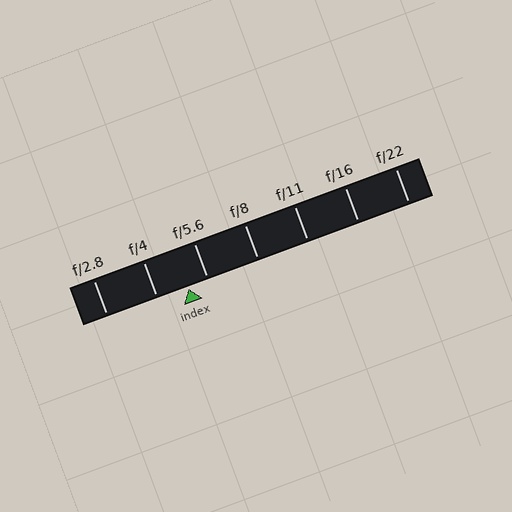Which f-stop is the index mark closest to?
The index mark is closest to f/5.6.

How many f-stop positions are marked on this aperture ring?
There are 7 f-stop positions marked.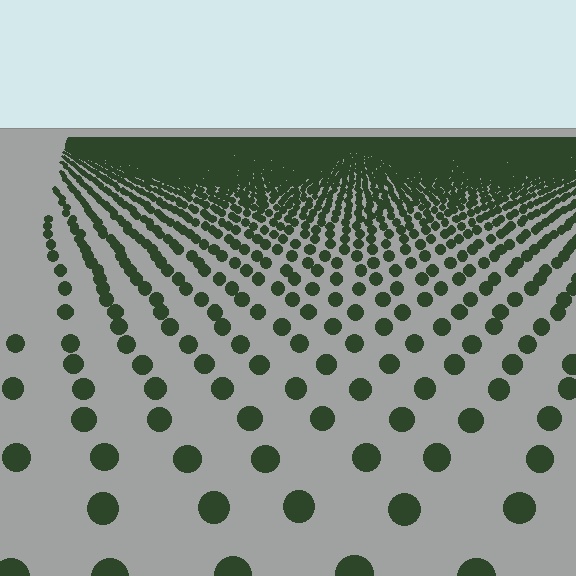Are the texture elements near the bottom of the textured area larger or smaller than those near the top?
Larger. Near the bottom, elements are closer to the viewer and appear at a bigger on-screen size.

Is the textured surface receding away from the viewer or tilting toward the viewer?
The surface is receding away from the viewer. Texture elements get smaller and denser toward the top.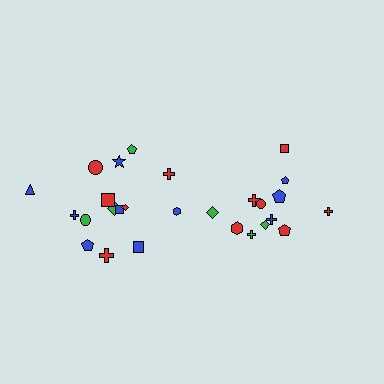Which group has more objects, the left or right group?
The left group.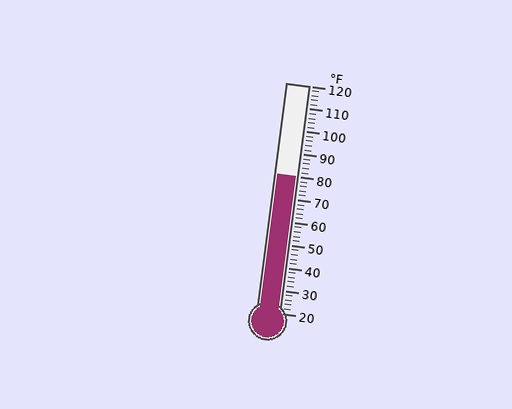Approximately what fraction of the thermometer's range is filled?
The thermometer is filled to approximately 60% of its range.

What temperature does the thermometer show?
The thermometer shows approximately 80°F.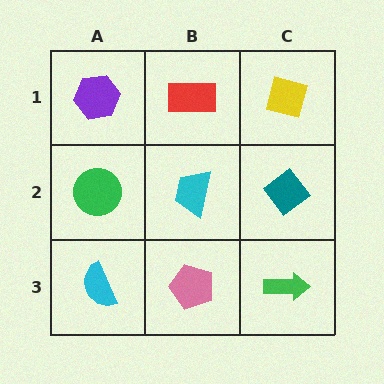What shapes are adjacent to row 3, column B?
A cyan trapezoid (row 2, column B), a cyan semicircle (row 3, column A), a green arrow (row 3, column C).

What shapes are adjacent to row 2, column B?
A red rectangle (row 1, column B), a pink pentagon (row 3, column B), a green circle (row 2, column A), a teal diamond (row 2, column C).